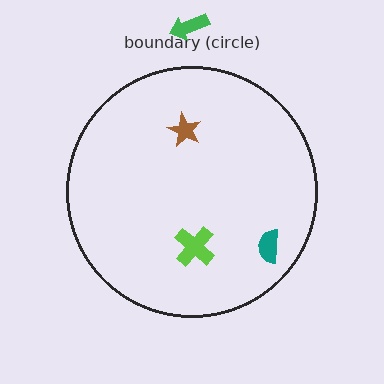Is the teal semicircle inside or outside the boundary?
Inside.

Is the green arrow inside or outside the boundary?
Outside.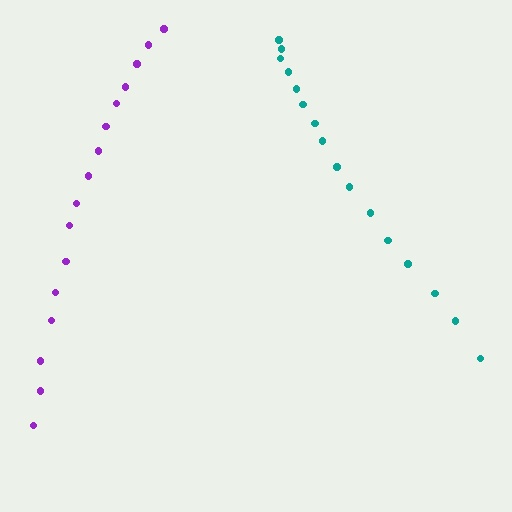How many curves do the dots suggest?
There are 2 distinct paths.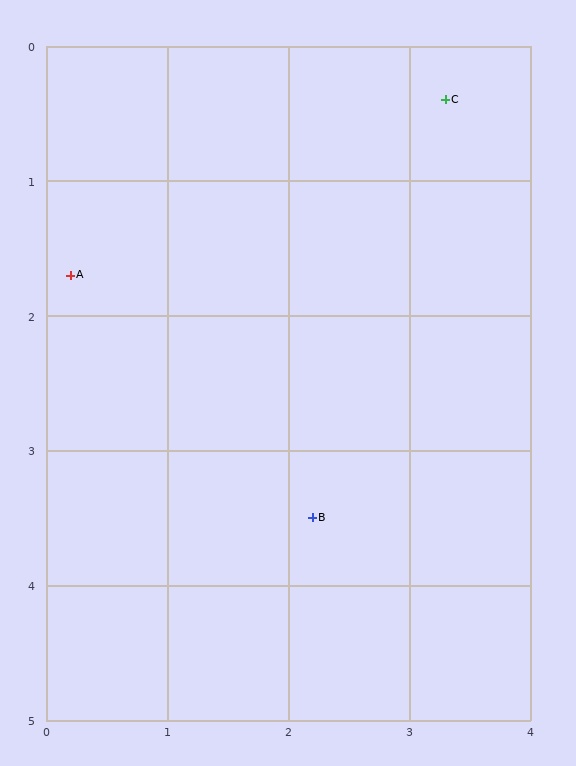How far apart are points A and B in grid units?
Points A and B are about 2.7 grid units apart.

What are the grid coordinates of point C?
Point C is at approximately (3.3, 0.4).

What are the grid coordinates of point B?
Point B is at approximately (2.2, 3.5).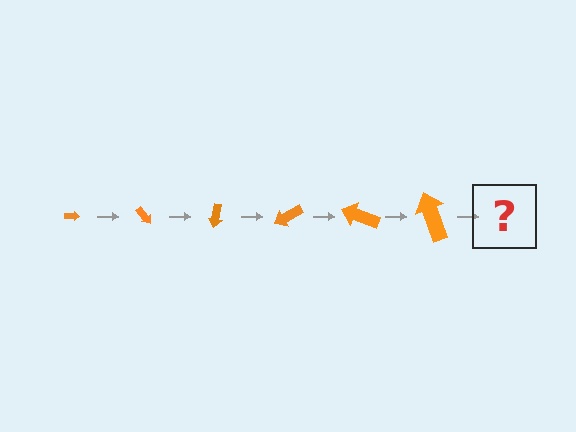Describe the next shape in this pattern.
It should be an arrow, larger than the previous one and rotated 300 degrees from the start.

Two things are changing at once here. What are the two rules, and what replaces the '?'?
The two rules are that the arrow grows larger each step and it rotates 50 degrees each step. The '?' should be an arrow, larger than the previous one and rotated 300 degrees from the start.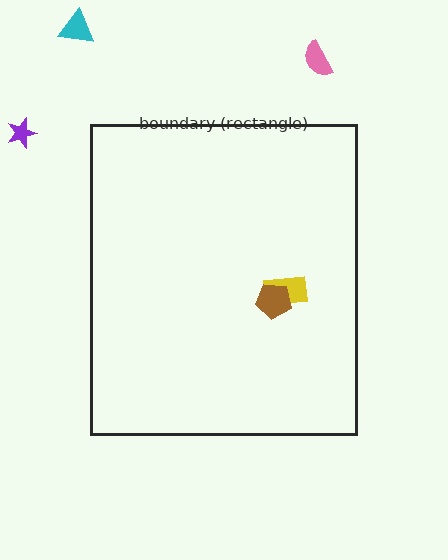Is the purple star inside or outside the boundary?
Outside.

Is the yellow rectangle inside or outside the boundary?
Inside.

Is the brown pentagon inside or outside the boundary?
Inside.